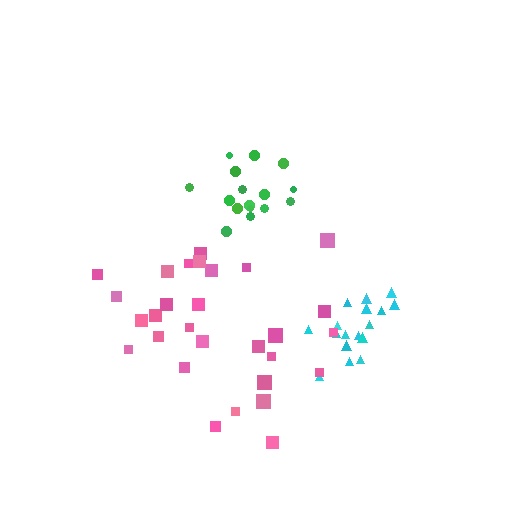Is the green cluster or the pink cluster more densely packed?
Green.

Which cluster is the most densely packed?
Cyan.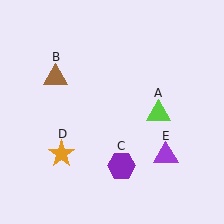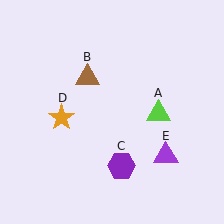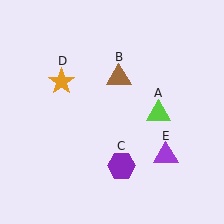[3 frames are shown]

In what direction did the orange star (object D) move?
The orange star (object D) moved up.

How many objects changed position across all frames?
2 objects changed position: brown triangle (object B), orange star (object D).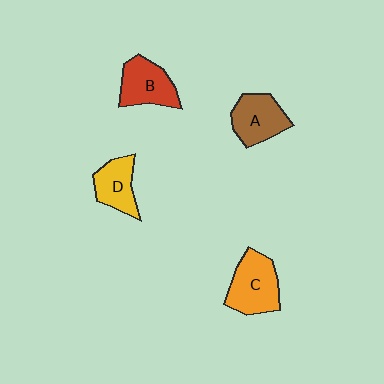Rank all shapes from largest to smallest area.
From largest to smallest: C (orange), B (red), A (brown), D (yellow).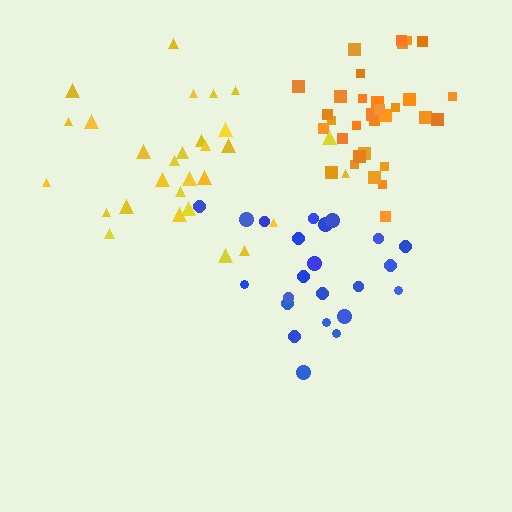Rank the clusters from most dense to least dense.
orange, blue, yellow.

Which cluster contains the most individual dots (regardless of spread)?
Orange (33).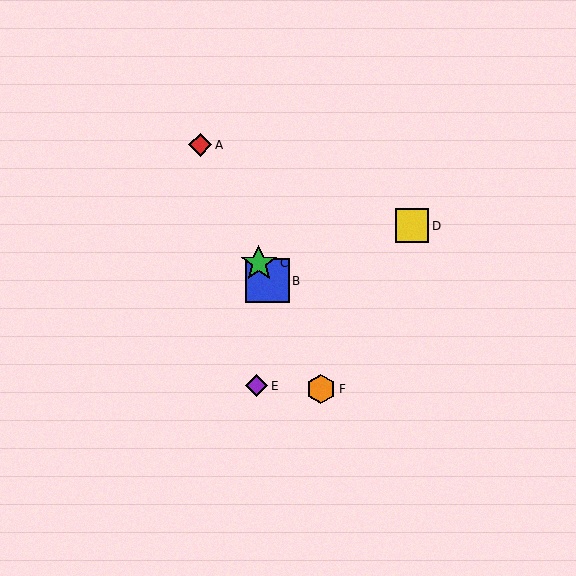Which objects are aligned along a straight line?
Objects A, B, C, F are aligned along a straight line.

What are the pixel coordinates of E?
Object E is at (257, 386).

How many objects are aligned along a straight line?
4 objects (A, B, C, F) are aligned along a straight line.